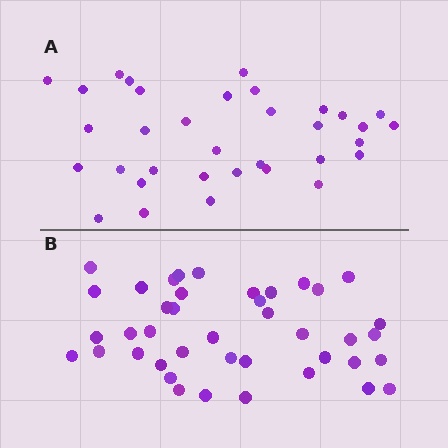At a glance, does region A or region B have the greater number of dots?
Region B (the bottom region) has more dots.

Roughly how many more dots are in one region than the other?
Region B has roughly 8 or so more dots than region A.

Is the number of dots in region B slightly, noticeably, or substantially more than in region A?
Region B has only slightly more — the two regions are fairly close. The ratio is roughly 1.2 to 1.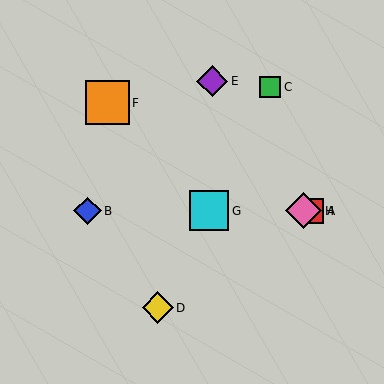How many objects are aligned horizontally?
4 objects (A, B, G, H) are aligned horizontally.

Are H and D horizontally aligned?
No, H is at y≈211 and D is at y≈308.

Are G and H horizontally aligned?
Yes, both are at y≈211.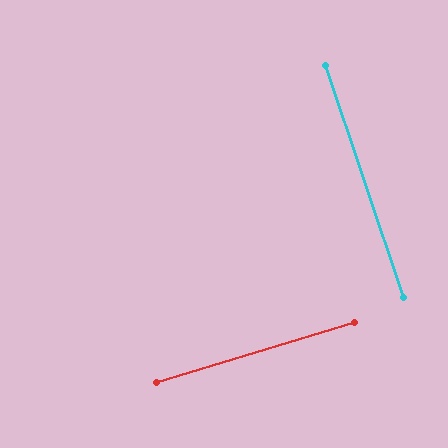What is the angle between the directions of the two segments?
Approximately 88 degrees.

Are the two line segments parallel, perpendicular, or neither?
Perpendicular — they meet at approximately 88°.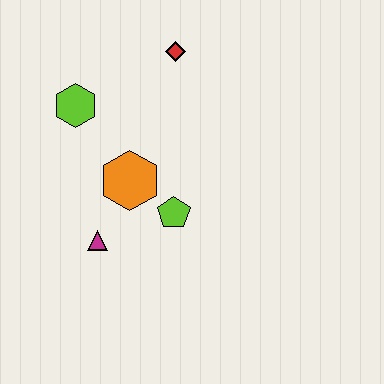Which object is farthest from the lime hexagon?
The lime pentagon is farthest from the lime hexagon.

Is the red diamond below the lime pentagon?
No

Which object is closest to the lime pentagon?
The orange hexagon is closest to the lime pentagon.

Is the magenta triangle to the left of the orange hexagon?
Yes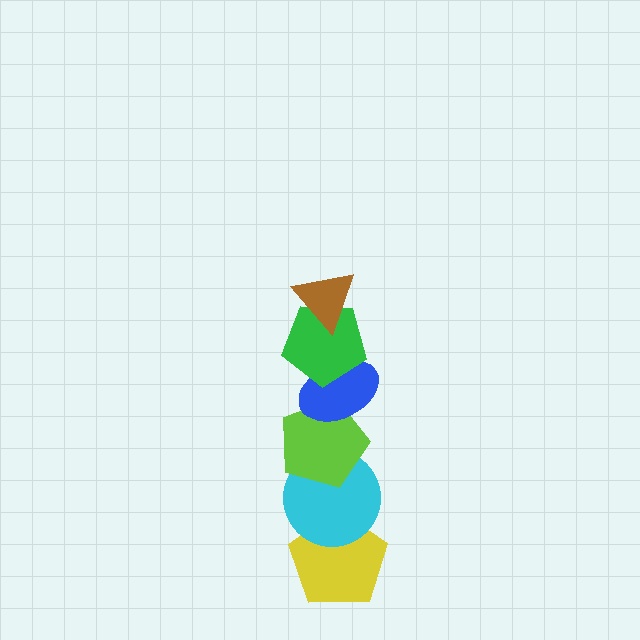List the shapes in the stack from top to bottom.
From top to bottom: the brown triangle, the green pentagon, the blue ellipse, the lime pentagon, the cyan circle, the yellow pentagon.